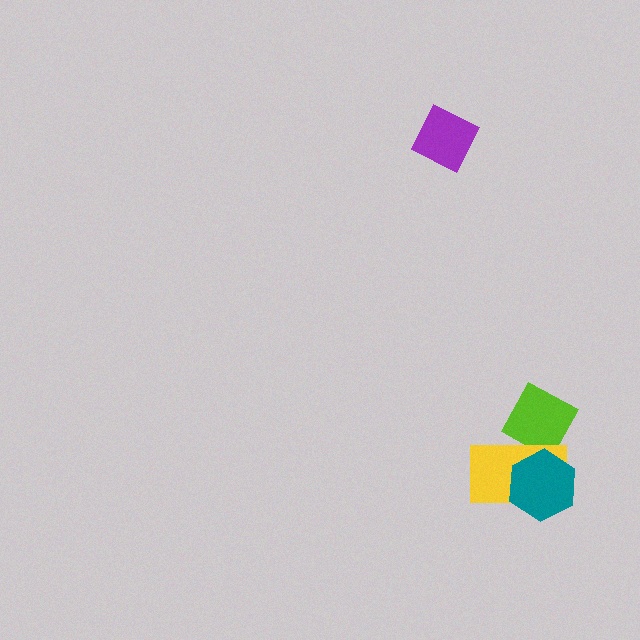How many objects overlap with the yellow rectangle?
2 objects overlap with the yellow rectangle.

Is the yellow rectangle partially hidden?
Yes, it is partially covered by another shape.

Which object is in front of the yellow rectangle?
The teal hexagon is in front of the yellow rectangle.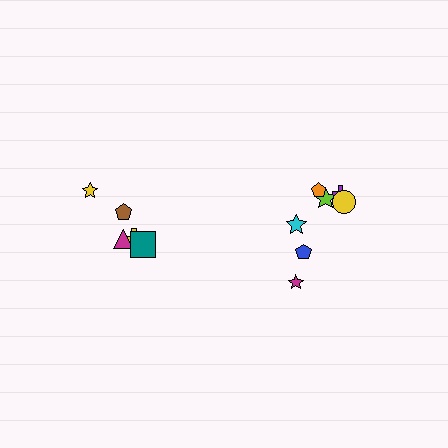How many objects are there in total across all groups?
There are 12 objects.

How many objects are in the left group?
There are 5 objects.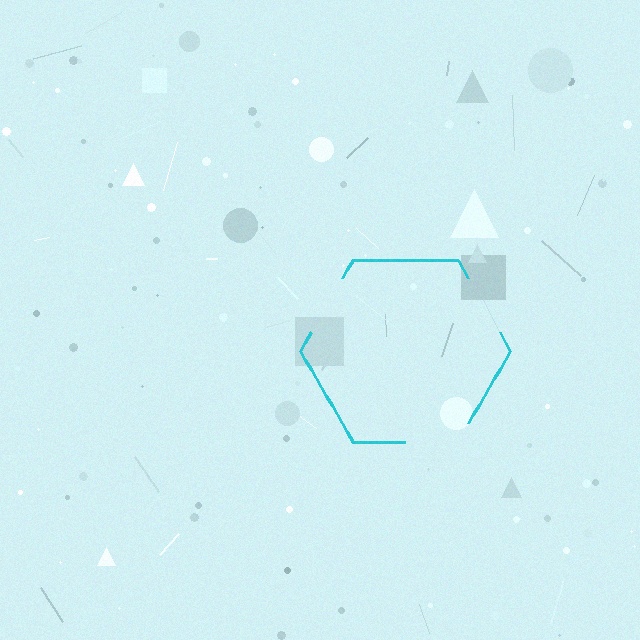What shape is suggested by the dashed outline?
The dashed outline suggests a hexagon.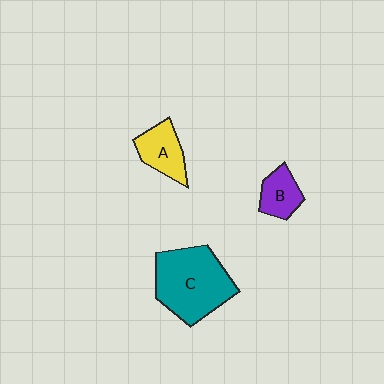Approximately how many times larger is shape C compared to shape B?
Approximately 2.7 times.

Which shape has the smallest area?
Shape B (purple).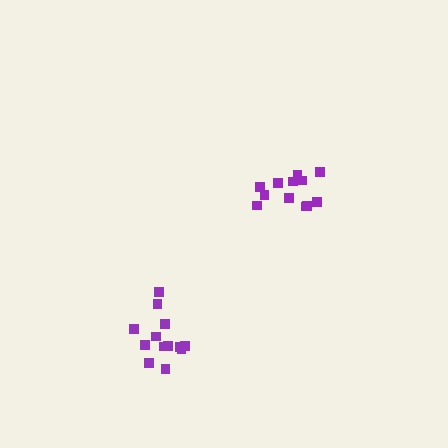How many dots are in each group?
Group 1: 12 dots, Group 2: 14 dots (26 total).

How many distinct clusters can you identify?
There are 2 distinct clusters.